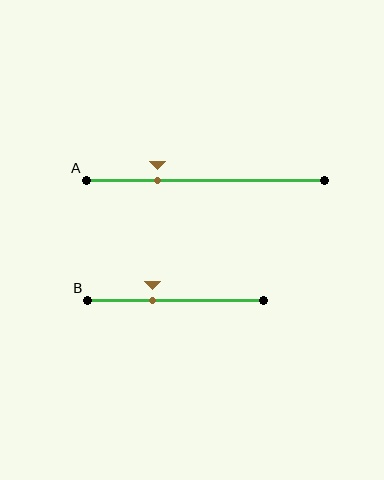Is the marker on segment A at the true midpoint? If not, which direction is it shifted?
No, the marker on segment A is shifted to the left by about 20% of the segment length.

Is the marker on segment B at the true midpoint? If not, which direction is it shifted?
No, the marker on segment B is shifted to the left by about 13% of the segment length.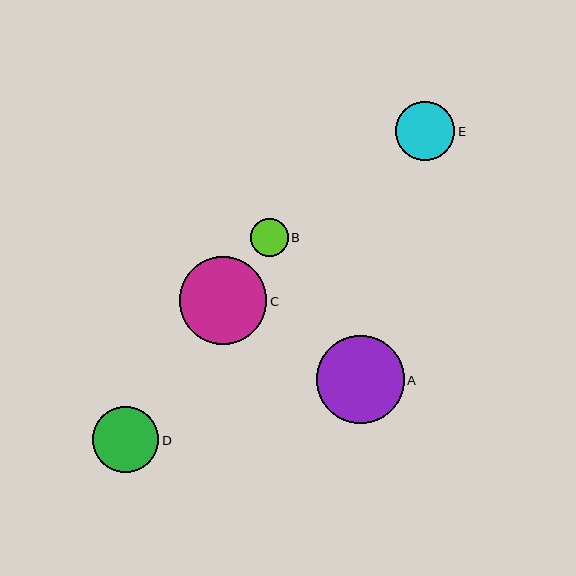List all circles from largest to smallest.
From largest to smallest: A, C, D, E, B.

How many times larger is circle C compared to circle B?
Circle C is approximately 2.3 times the size of circle B.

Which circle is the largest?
Circle A is the largest with a size of approximately 88 pixels.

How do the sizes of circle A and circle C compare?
Circle A and circle C are approximately the same size.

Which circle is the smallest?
Circle B is the smallest with a size of approximately 37 pixels.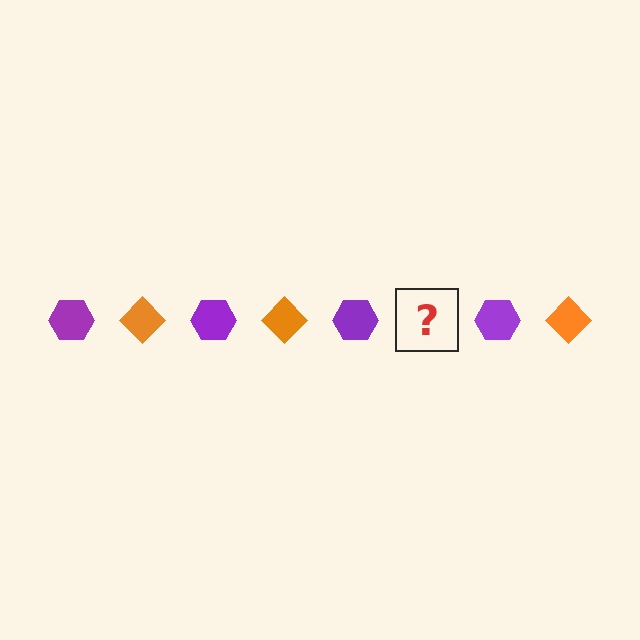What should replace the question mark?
The question mark should be replaced with an orange diamond.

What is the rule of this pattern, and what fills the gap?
The rule is that the pattern alternates between purple hexagon and orange diamond. The gap should be filled with an orange diamond.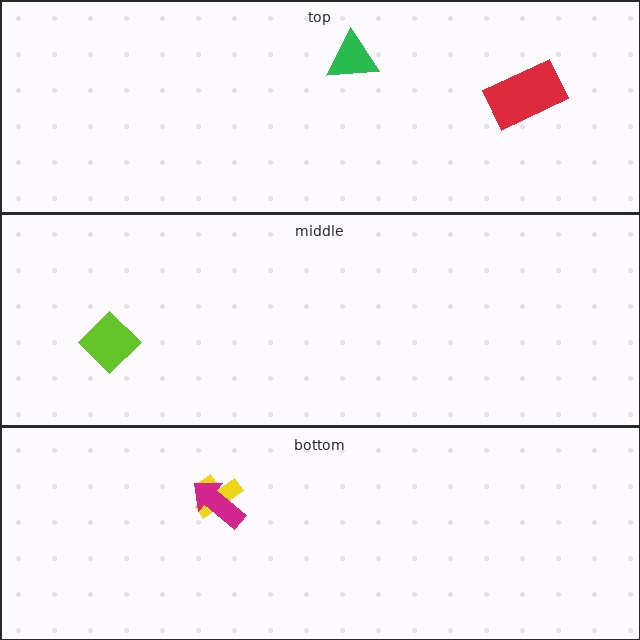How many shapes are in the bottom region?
2.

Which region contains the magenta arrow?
The bottom region.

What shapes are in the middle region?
The lime diamond.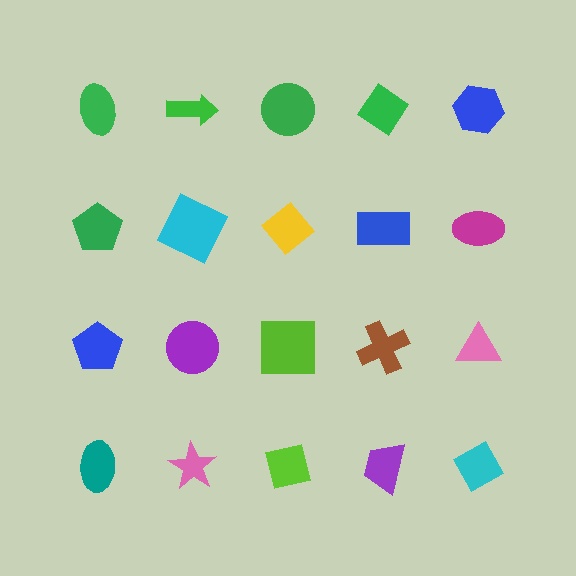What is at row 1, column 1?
A green ellipse.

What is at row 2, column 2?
A cyan square.